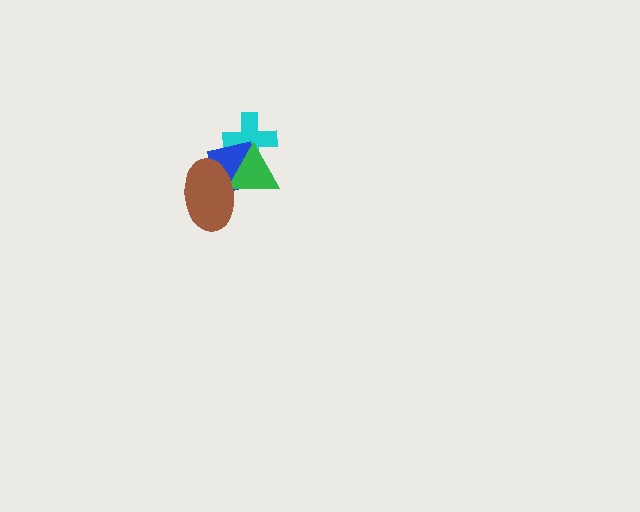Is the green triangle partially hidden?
Yes, it is partially covered by another shape.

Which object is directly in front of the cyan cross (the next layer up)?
The blue square is directly in front of the cyan cross.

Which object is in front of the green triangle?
The brown ellipse is in front of the green triangle.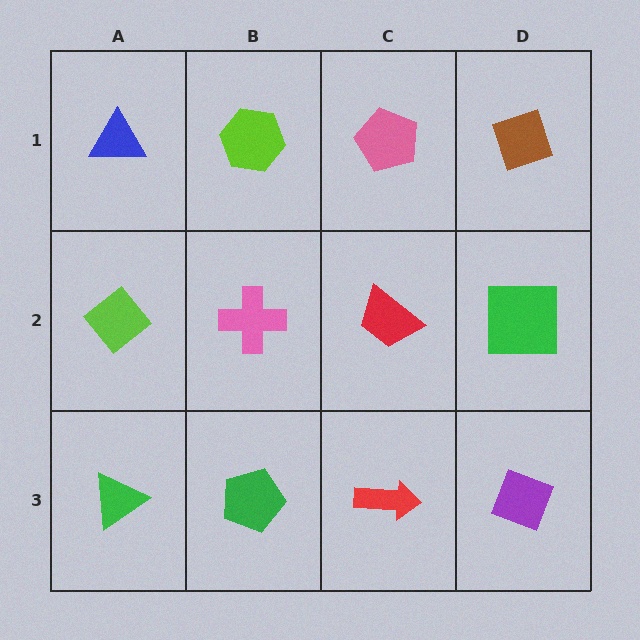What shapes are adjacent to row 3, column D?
A green square (row 2, column D), a red arrow (row 3, column C).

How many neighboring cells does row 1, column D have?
2.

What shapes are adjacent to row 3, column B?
A pink cross (row 2, column B), a green triangle (row 3, column A), a red arrow (row 3, column C).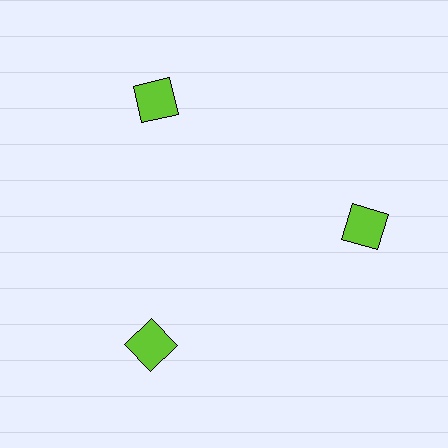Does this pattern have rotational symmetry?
Yes, this pattern has 3-fold rotational symmetry. It looks the same after rotating 120 degrees around the center.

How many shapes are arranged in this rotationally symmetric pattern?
There are 3 shapes, arranged in 3 groups of 1.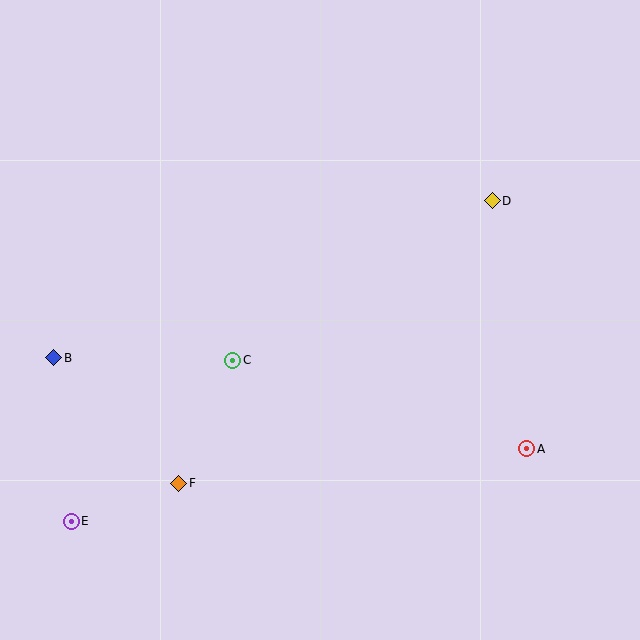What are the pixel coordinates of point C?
Point C is at (233, 360).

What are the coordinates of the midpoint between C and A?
The midpoint between C and A is at (380, 404).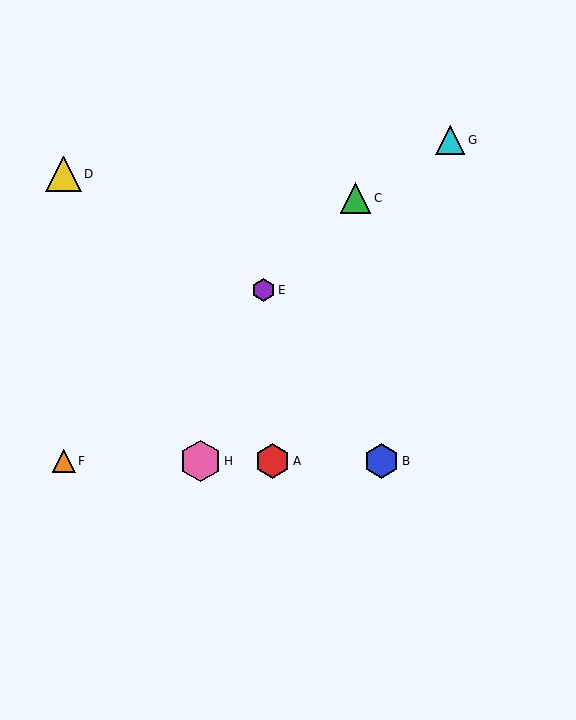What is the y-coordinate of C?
Object C is at y≈198.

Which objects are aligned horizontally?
Objects A, B, F, H are aligned horizontally.